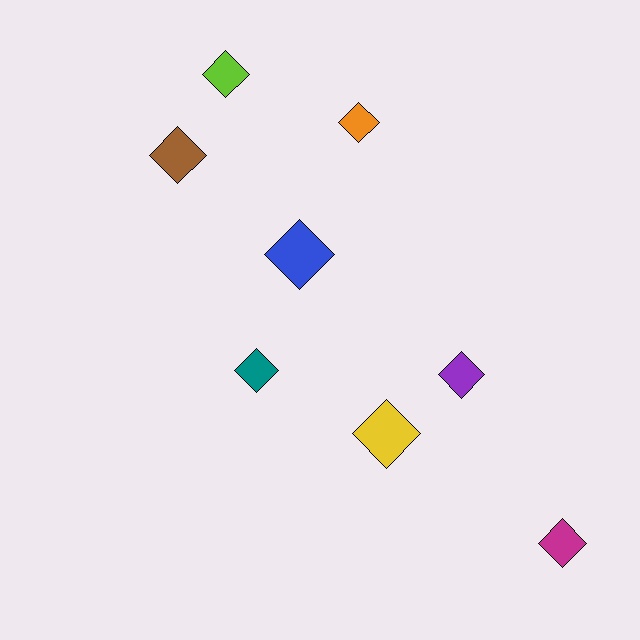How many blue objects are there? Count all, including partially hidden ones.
There is 1 blue object.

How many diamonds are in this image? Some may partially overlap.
There are 8 diamonds.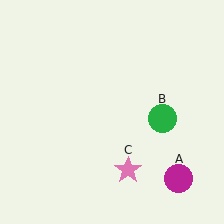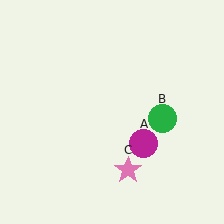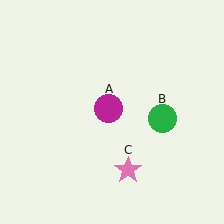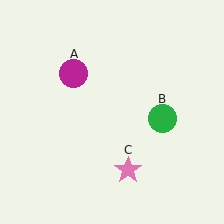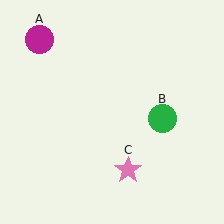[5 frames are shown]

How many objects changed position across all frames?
1 object changed position: magenta circle (object A).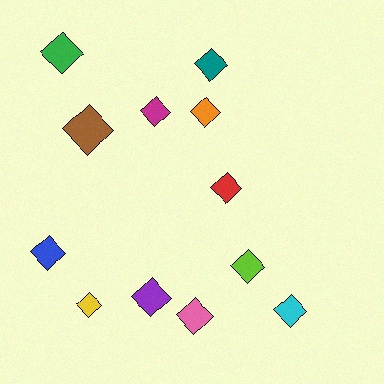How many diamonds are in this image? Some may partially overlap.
There are 12 diamonds.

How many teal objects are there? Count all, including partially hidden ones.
There is 1 teal object.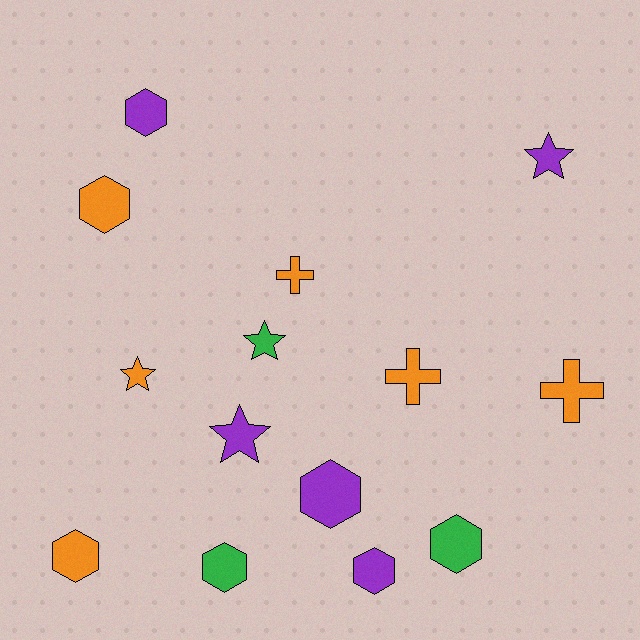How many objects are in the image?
There are 14 objects.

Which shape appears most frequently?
Hexagon, with 7 objects.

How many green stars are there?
There is 1 green star.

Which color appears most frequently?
Orange, with 6 objects.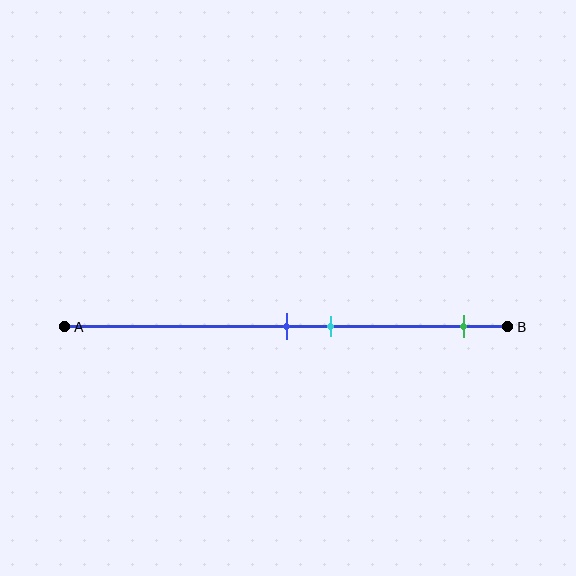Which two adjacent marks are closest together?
The blue and cyan marks are the closest adjacent pair.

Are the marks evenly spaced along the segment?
No, the marks are not evenly spaced.